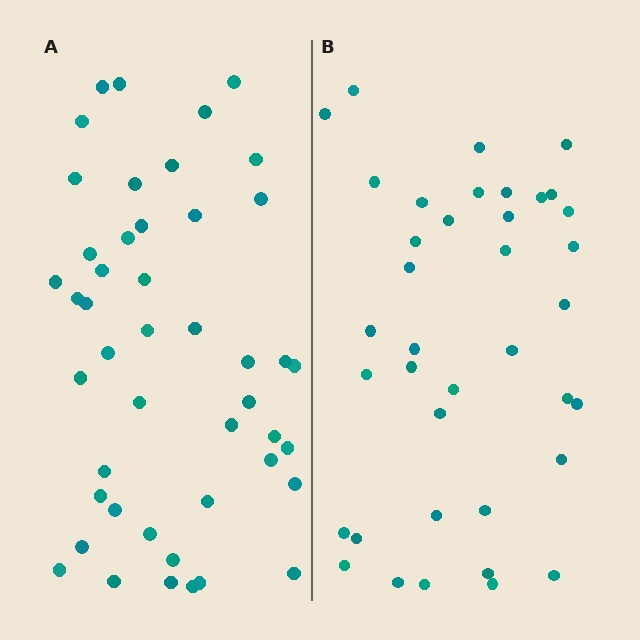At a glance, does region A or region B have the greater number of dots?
Region A (the left region) has more dots.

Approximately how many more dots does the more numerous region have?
Region A has roughly 8 or so more dots than region B.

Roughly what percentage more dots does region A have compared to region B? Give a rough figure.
About 20% more.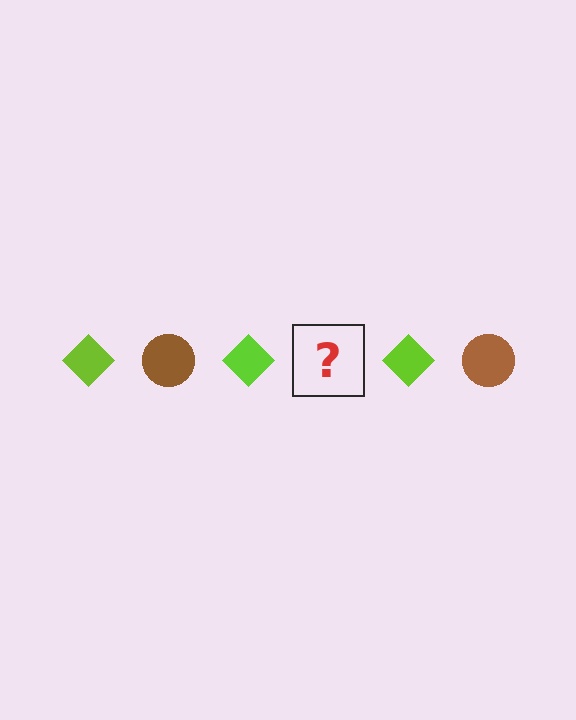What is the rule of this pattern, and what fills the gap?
The rule is that the pattern alternates between lime diamond and brown circle. The gap should be filled with a brown circle.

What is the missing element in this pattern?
The missing element is a brown circle.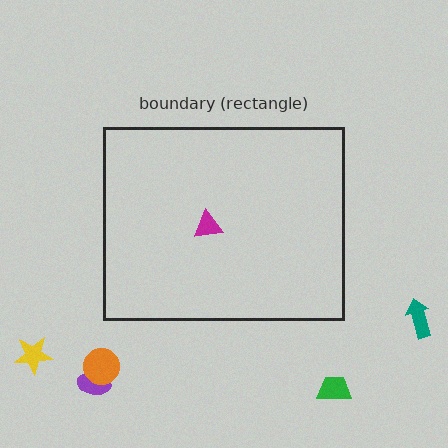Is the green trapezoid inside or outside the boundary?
Outside.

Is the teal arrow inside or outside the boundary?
Outside.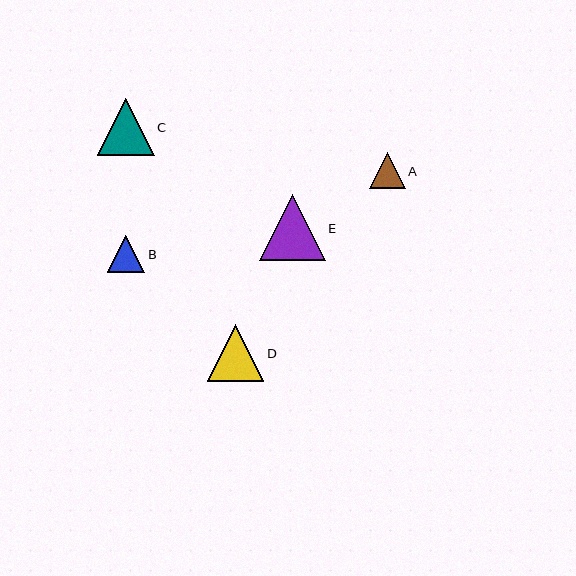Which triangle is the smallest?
Triangle A is the smallest with a size of approximately 36 pixels.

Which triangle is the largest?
Triangle E is the largest with a size of approximately 66 pixels.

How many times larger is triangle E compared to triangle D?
Triangle E is approximately 1.2 times the size of triangle D.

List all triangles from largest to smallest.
From largest to smallest: E, C, D, B, A.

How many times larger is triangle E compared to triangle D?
Triangle E is approximately 1.2 times the size of triangle D.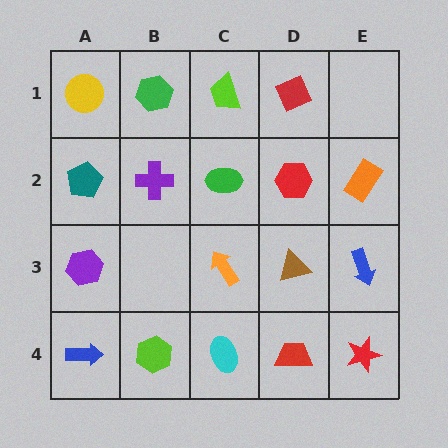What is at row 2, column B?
A purple cross.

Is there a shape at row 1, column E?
No, that cell is empty.